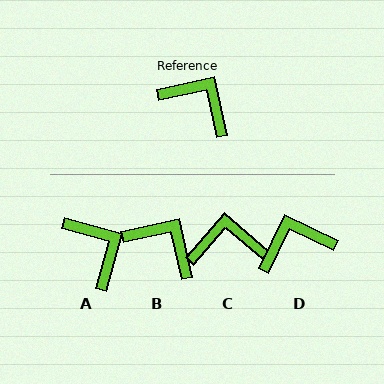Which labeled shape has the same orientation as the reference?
B.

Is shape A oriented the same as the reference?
No, it is off by about 27 degrees.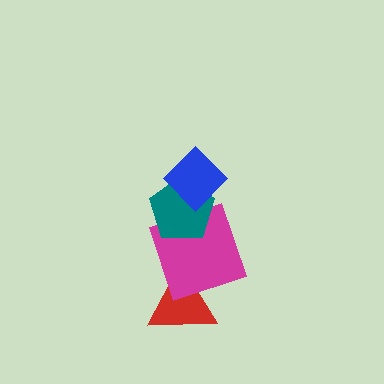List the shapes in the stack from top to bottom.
From top to bottom: the blue diamond, the teal pentagon, the magenta square, the red triangle.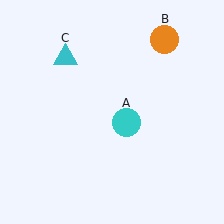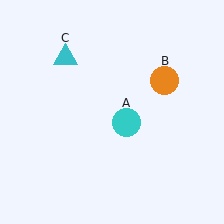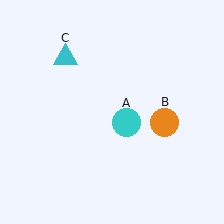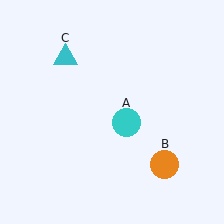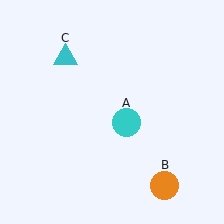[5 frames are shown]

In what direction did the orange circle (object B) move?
The orange circle (object B) moved down.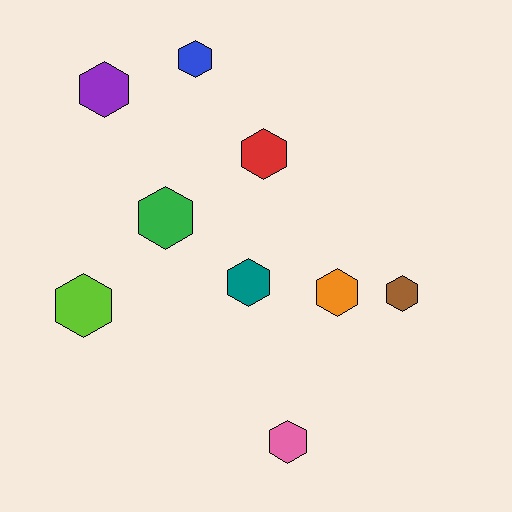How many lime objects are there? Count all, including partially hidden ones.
There is 1 lime object.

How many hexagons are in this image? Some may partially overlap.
There are 9 hexagons.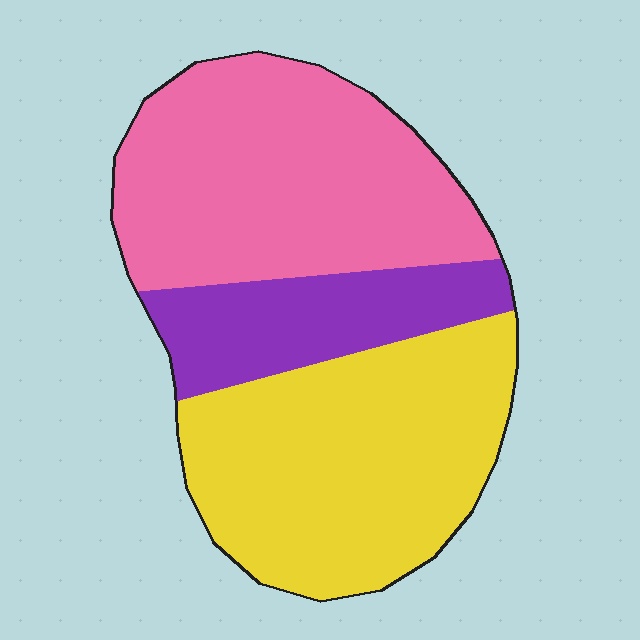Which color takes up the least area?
Purple, at roughly 20%.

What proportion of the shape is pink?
Pink covers about 40% of the shape.